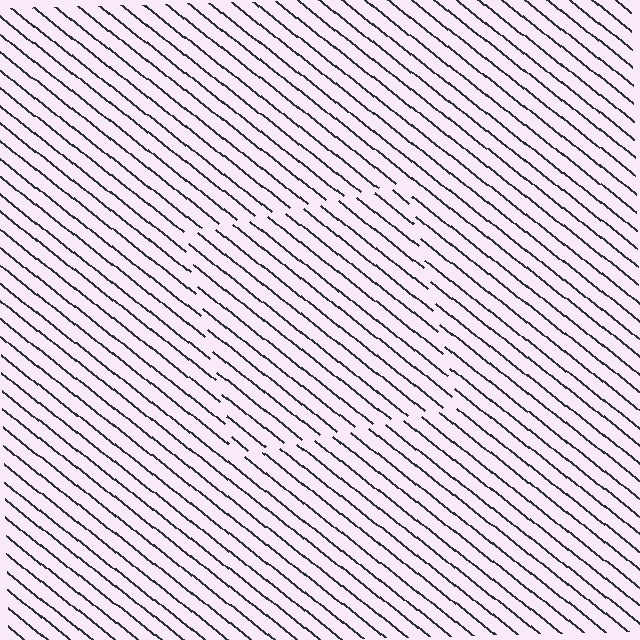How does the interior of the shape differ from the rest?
The interior of the shape contains the same grating, shifted by half a period — the contour is defined by the phase discontinuity where line-ends from the inner and outer gratings abut.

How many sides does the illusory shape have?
4 sides — the line-ends trace a square.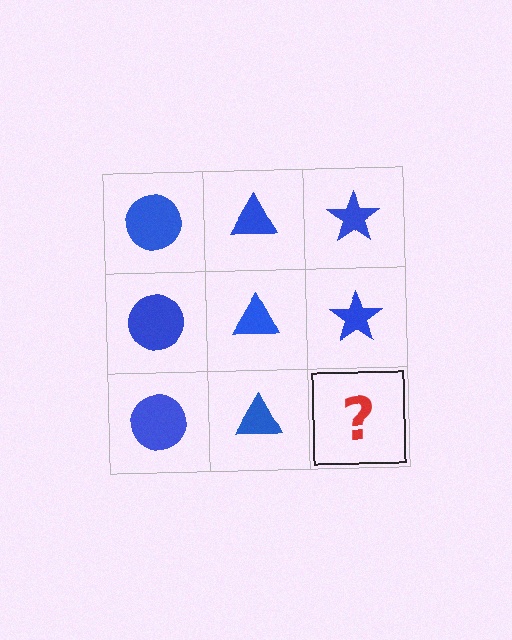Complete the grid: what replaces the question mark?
The question mark should be replaced with a blue star.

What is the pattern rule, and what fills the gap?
The rule is that each column has a consistent shape. The gap should be filled with a blue star.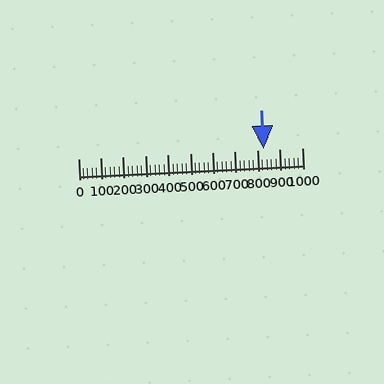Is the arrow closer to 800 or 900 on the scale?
The arrow is closer to 800.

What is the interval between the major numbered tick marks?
The major tick marks are spaced 100 units apart.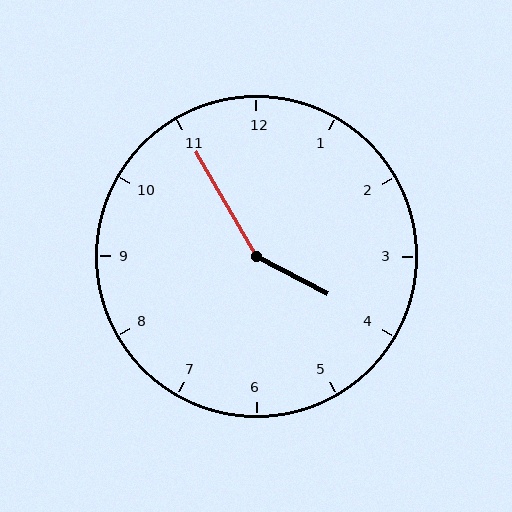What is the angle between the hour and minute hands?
Approximately 148 degrees.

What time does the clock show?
3:55.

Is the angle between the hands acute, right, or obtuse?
It is obtuse.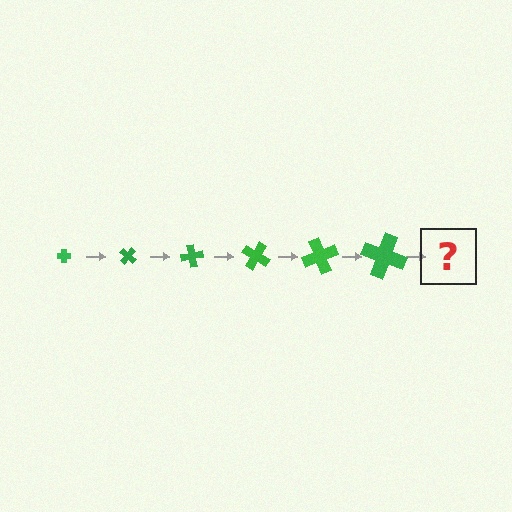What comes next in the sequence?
The next element should be a cross, larger than the previous one and rotated 240 degrees from the start.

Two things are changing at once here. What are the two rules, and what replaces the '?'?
The two rules are that the cross grows larger each step and it rotates 40 degrees each step. The '?' should be a cross, larger than the previous one and rotated 240 degrees from the start.